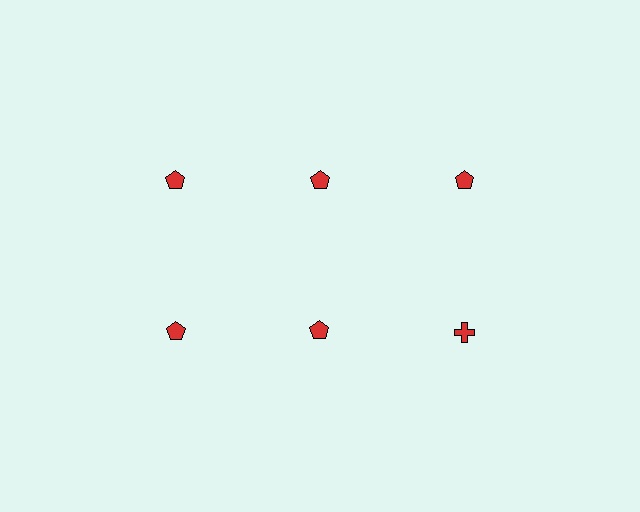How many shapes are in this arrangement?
There are 6 shapes arranged in a grid pattern.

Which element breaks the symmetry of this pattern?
The red cross in the second row, center column breaks the symmetry. All other shapes are red pentagons.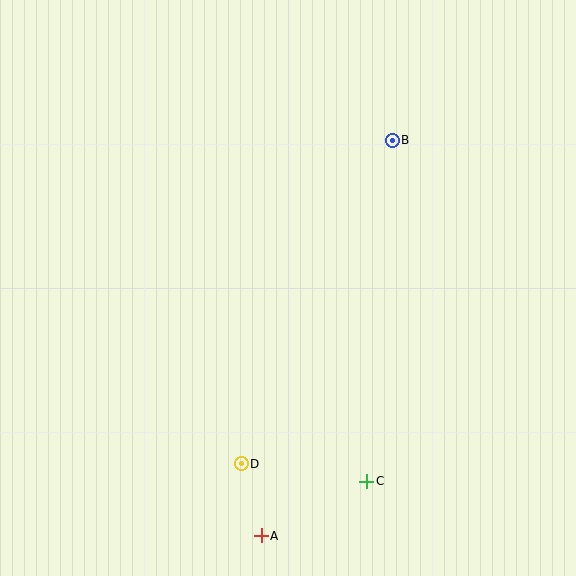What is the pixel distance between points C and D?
The distance between C and D is 127 pixels.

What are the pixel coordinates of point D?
Point D is at (241, 464).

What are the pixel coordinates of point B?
Point B is at (392, 140).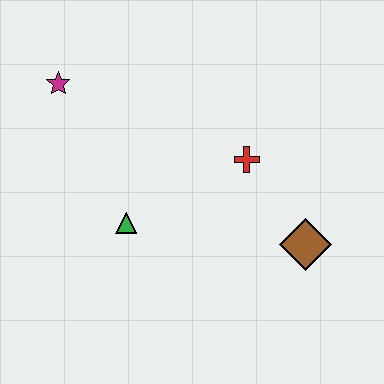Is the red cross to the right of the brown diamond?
No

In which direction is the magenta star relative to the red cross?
The magenta star is to the left of the red cross.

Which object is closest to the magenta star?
The green triangle is closest to the magenta star.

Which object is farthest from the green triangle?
The brown diamond is farthest from the green triangle.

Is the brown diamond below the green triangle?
Yes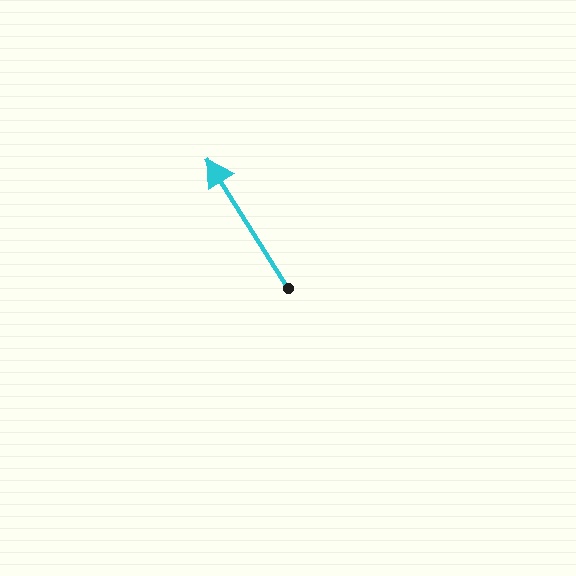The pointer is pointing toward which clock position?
Roughly 11 o'clock.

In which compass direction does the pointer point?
Northwest.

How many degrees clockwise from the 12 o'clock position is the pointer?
Approximately 328 degrees.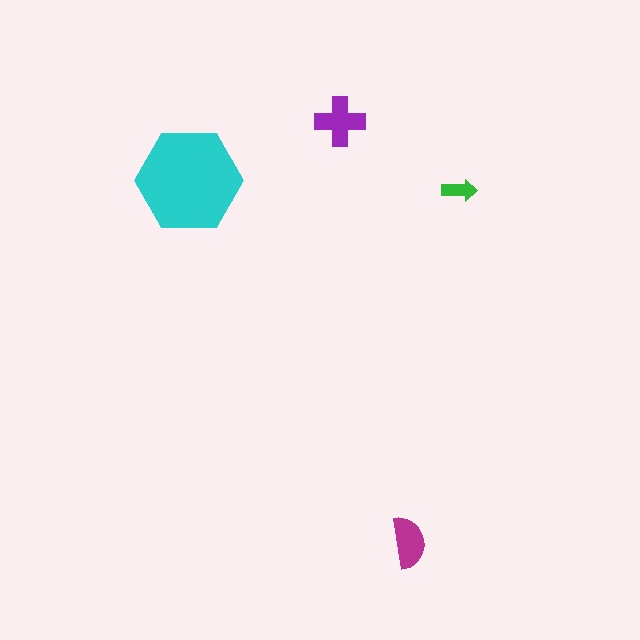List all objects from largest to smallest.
The cyan hexagon, the purple cross, the magenta semicircle, the green arrow.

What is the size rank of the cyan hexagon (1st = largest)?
1st.